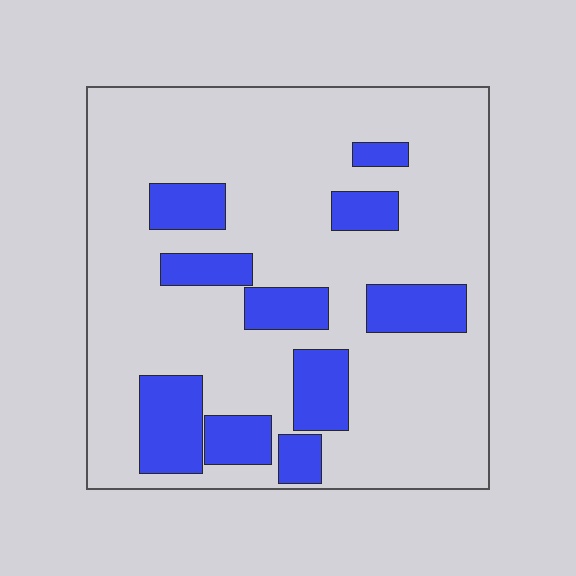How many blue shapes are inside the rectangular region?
10.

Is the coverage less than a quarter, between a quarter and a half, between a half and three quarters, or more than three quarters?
Less than a quarter.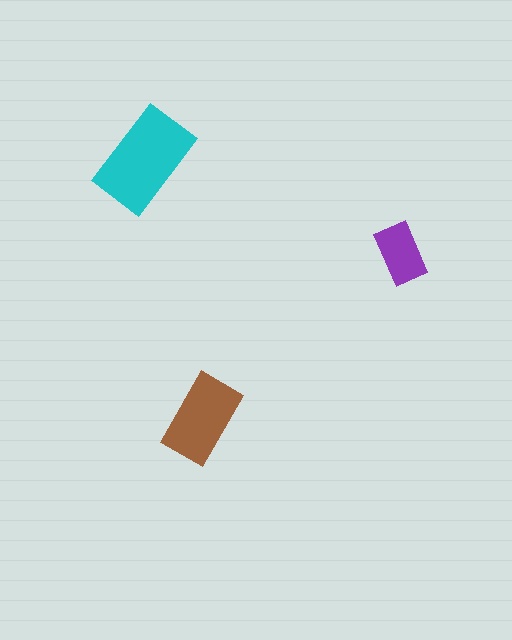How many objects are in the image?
There are 3 objects in the image.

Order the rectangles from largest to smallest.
the cyan one, the brown one, the purple one.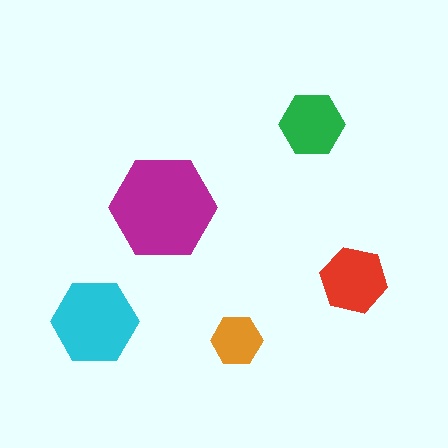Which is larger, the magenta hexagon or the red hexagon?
The magenta one.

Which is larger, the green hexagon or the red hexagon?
The red one.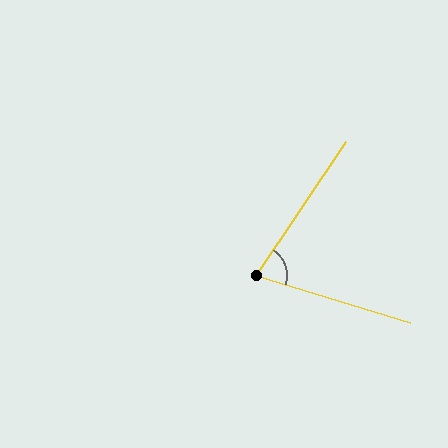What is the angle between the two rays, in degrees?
Approximately 73 degrees.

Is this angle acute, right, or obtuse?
It is acute.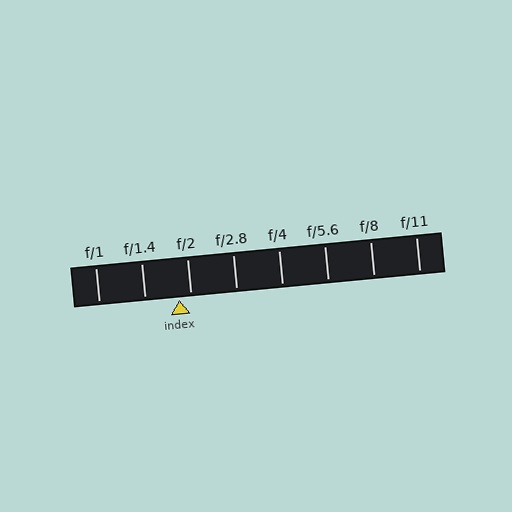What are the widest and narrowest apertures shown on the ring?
The widest aperture shown is f/1 and the narrowest is f/11.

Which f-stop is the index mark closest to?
The index mark is closest to f/2.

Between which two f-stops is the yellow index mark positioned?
The index mark is between f/1.4 and f/2.